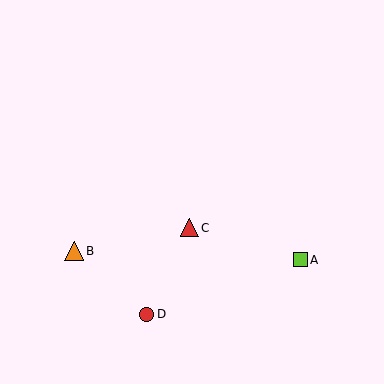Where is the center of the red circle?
The center of the red circle is at (147, 314).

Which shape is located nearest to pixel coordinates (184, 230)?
The red triangle (labeled C) at (190, 228) is nearest to that location.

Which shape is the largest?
The orange triangle (labeled B) is the largest.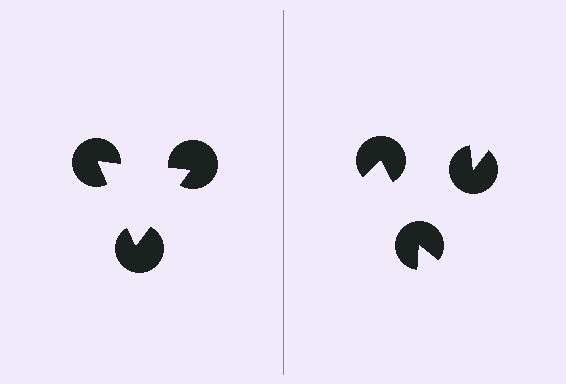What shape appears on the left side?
An illusory triangle.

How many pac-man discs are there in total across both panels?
6 — 3 on each side.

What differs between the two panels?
The pac-man discs are positioned identically on both sides; only the wedge orientations differ. On the left they align to a triangle; on the right they are misaligned.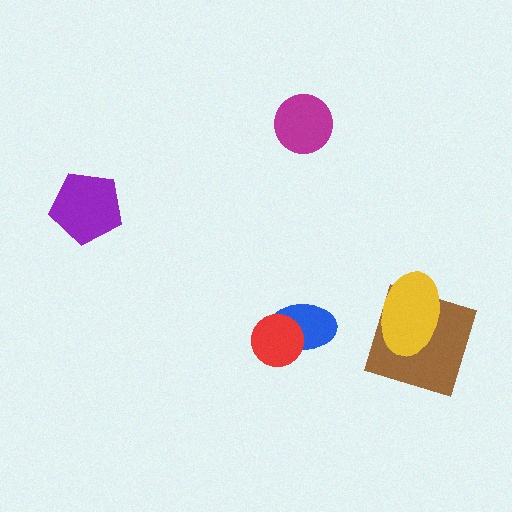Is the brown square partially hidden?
Yes, it is partially covered by another shape.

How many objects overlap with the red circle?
1 object overlaps with the red circle.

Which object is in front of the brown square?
The yellow ellipse is in front of the brown square.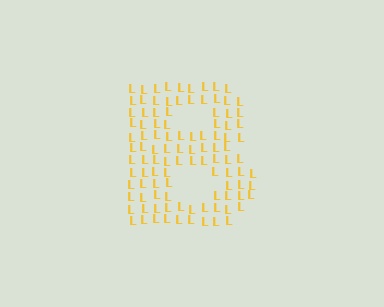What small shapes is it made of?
It is made of small letter L's.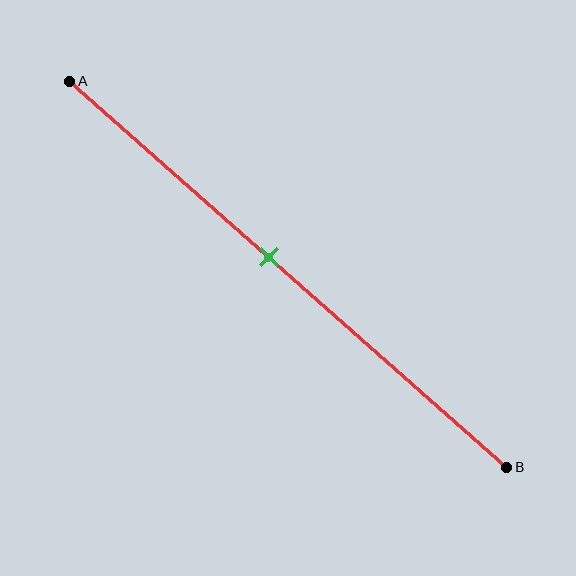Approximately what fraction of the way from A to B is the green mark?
The green mark is approximately 45% of the way from A to B.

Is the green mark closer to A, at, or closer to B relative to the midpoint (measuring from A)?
The green mark is closer to point A than the midpoint of segment AB.